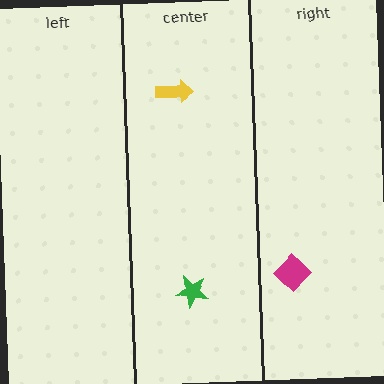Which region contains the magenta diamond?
The right region.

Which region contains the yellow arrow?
The center region.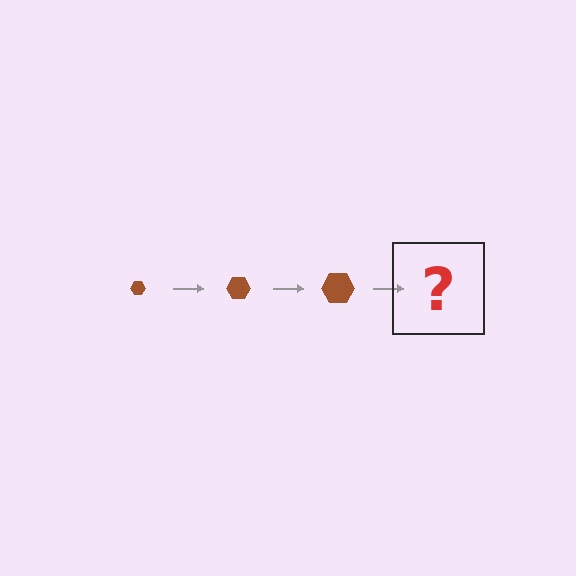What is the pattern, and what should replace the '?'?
The pattern is that the hexagon gets progressively larger each step. The '?' should be a brown hexagon, larger than the previous one.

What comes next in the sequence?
The next element should be a brown hexagon, larger than the previous one.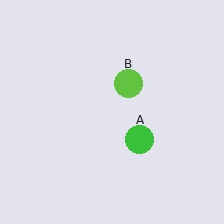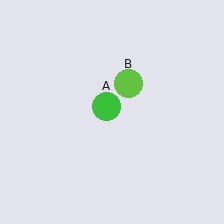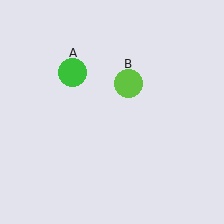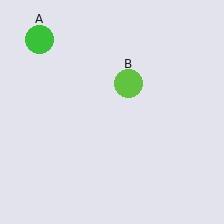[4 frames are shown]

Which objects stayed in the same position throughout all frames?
Lime circle (object B) remained stationary.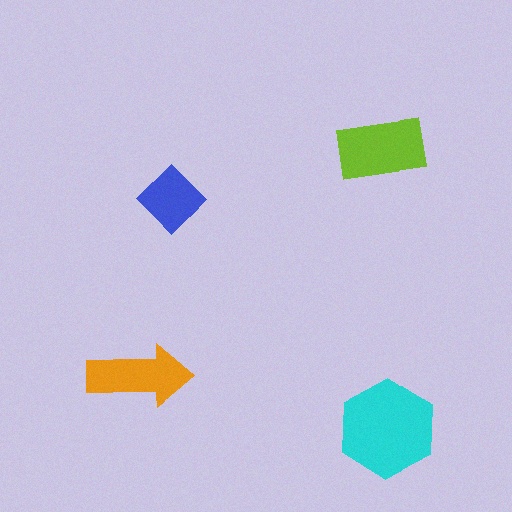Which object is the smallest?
The blue diamond.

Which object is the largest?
The cyan hexagon.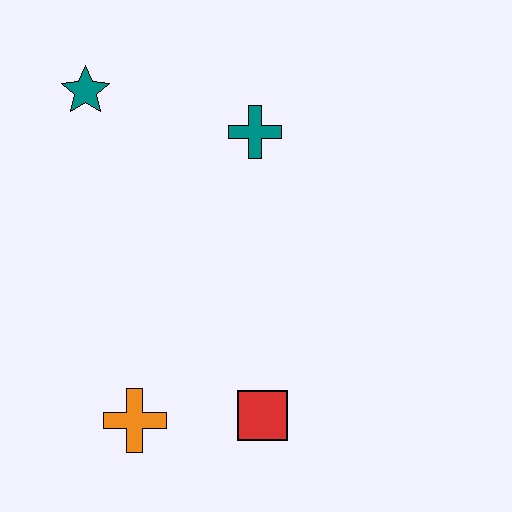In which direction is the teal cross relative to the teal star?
The teal cross is to the right of the teal star.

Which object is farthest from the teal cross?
The orange cross is farthest from the teal cross.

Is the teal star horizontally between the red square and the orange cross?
No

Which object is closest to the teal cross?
The teal star is closest to the teal cross.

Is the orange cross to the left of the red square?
Yes